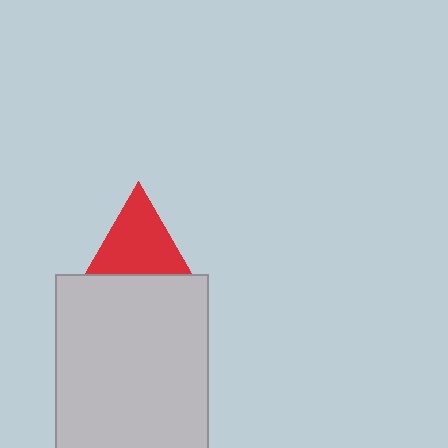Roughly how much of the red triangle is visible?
About half of it is visible (roughly 61%).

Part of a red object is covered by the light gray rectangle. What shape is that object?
It is a triangle.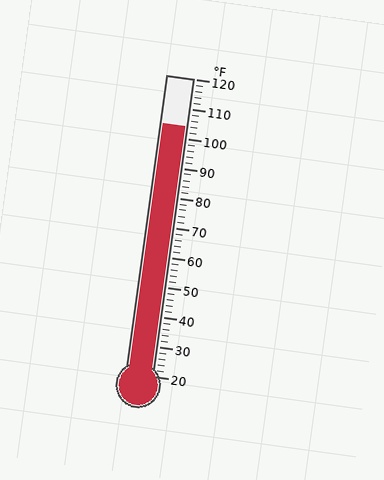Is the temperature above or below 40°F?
The temperature is above 40°F.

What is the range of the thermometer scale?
The thermometer scale ranges from 20°F to 120°F.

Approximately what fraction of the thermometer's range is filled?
The thermometer is filled to approximately 85% of its range.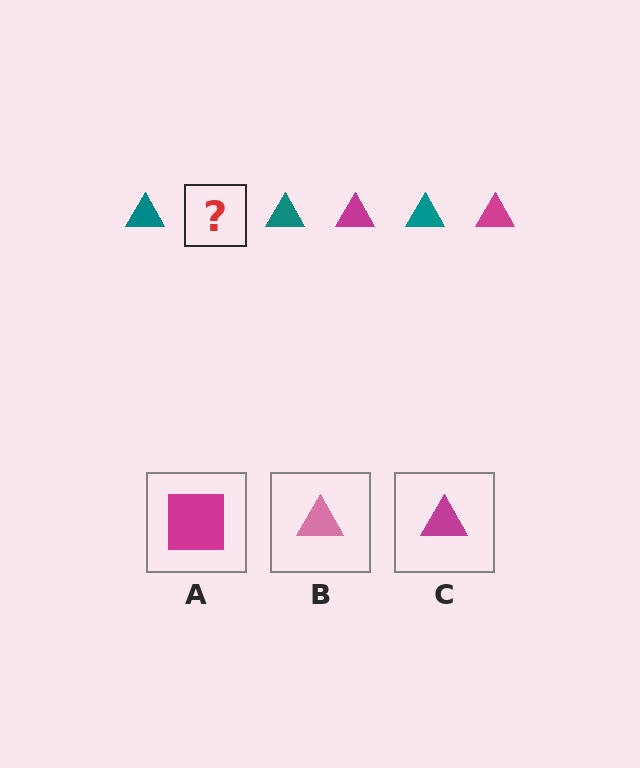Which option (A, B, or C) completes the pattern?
C.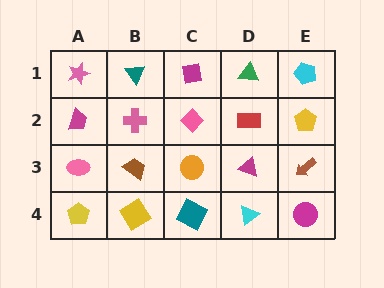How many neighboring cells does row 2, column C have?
4.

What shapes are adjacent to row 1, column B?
A pink cross (row 2, column B), a pink star (row 1, column A), a magenta square (row 1, column C).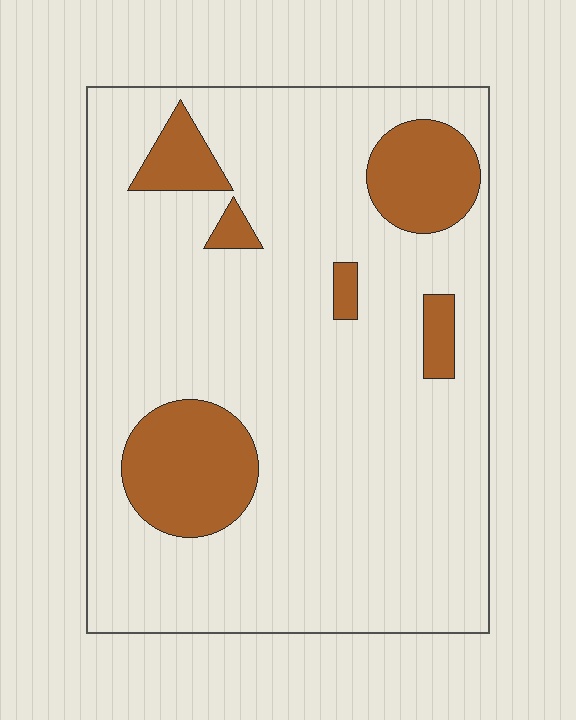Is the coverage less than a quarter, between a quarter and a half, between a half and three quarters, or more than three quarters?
Less than a quarter.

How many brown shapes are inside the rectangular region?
6.